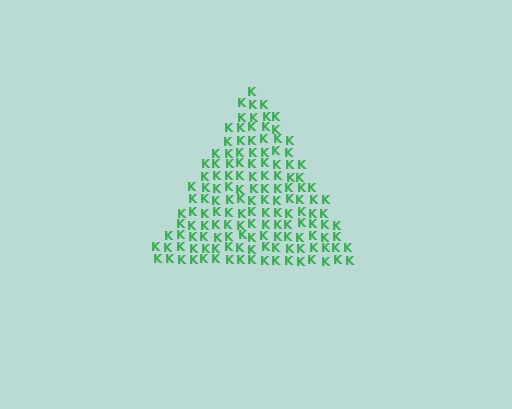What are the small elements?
The small elements are letter K's.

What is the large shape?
The large shape is a triangle.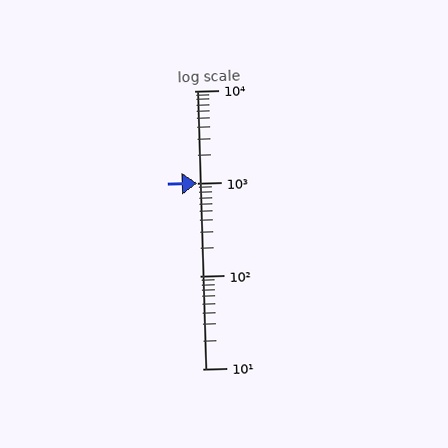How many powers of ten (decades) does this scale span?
The scale spans 3 decades, from 10 to 10000.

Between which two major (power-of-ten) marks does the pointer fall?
The pointer is between 1000 and 10000.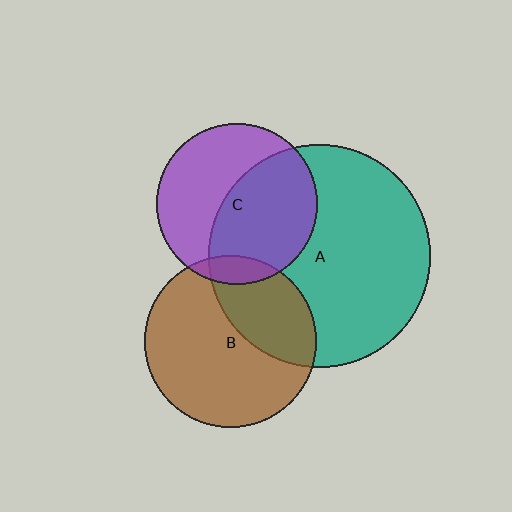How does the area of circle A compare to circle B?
Approximately 1.7 times.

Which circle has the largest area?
Circle A (teal).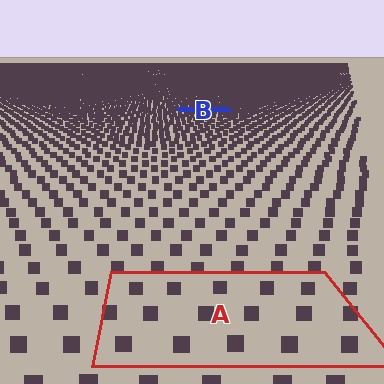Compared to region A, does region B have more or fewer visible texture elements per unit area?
Region B has more texture elements per unit area — they are packed more densely because it is farther away.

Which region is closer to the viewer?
Region A is closer. The texture elements there are larger and more spread out.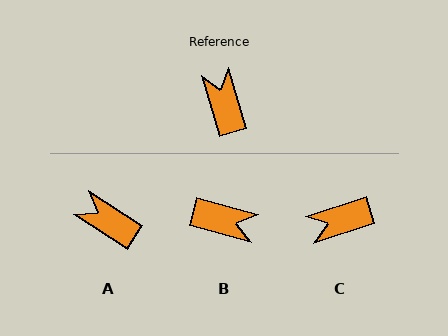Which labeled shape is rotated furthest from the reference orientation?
B, about 122 degrees away.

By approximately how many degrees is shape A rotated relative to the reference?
Approximately 41 degrees counter-clockwise.